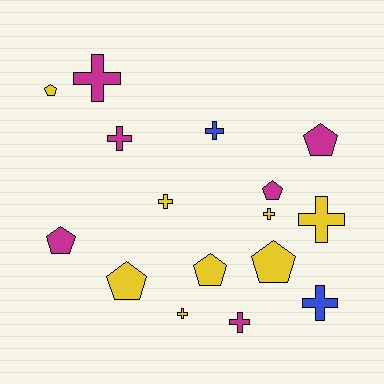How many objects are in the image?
There are 16 objects.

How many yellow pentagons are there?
There are 4 yellow pentagons.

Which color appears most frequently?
Yellow, with 8 objects.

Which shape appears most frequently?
Cross, with 9 objects.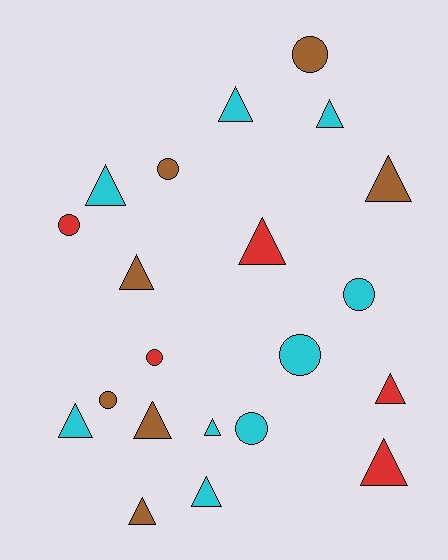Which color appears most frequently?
Cyan, with 9 objects.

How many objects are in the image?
There are 21 objects.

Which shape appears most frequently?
Triangle, with 13 objects.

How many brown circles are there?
There are 3 brown circles.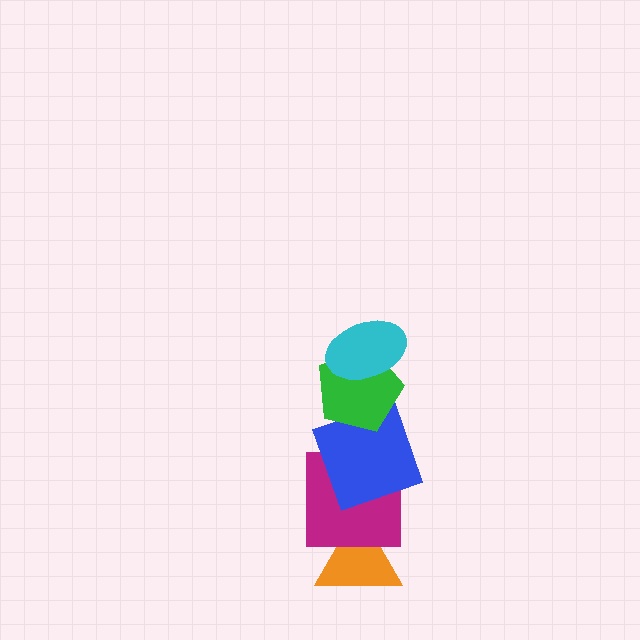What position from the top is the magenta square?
The magenta square is 4th from the top.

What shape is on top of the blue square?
The green pentagon is on top of the blue square.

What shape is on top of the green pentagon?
The cyan ellipse is on top of the green pentagon.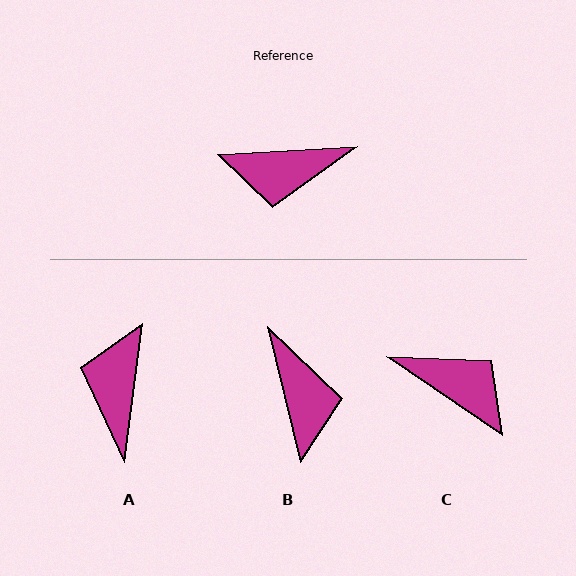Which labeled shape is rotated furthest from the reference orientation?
C, about 142 degrees away.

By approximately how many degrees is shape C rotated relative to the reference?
Approximately 142 degrees counter-clockwise.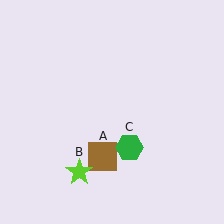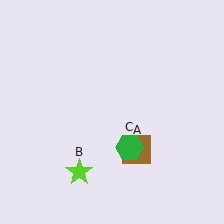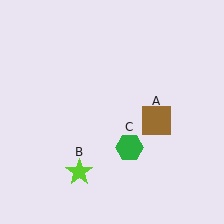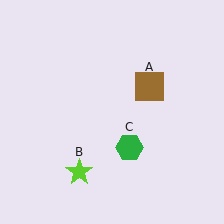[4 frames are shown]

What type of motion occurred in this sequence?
The brown square (object A) rotated counterclockwise around the center of the scene.